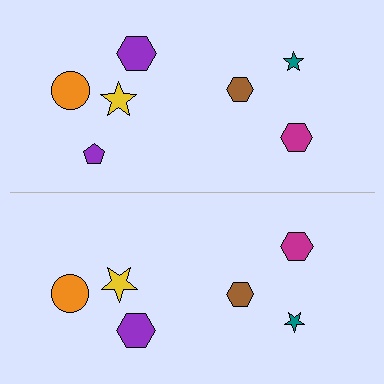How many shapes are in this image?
There are 13 shapes in this image.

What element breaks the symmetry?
A purple pentagon is missing from the bottom side.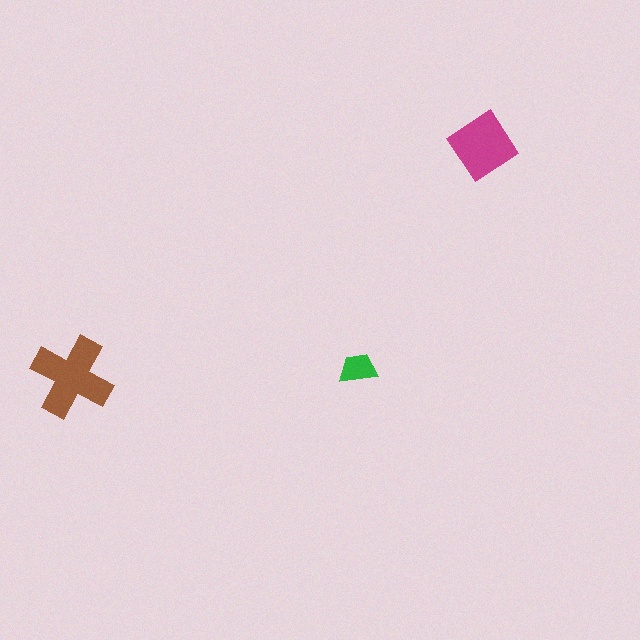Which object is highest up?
The magenta diamond is topmost.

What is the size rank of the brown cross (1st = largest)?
1st.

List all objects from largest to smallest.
The brown cross, the magenta diamond, the green trapezoid.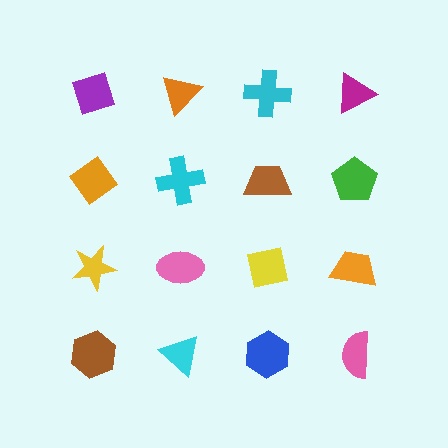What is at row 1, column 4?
A magenta triangle.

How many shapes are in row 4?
4 shapes.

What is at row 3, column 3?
A yellow square.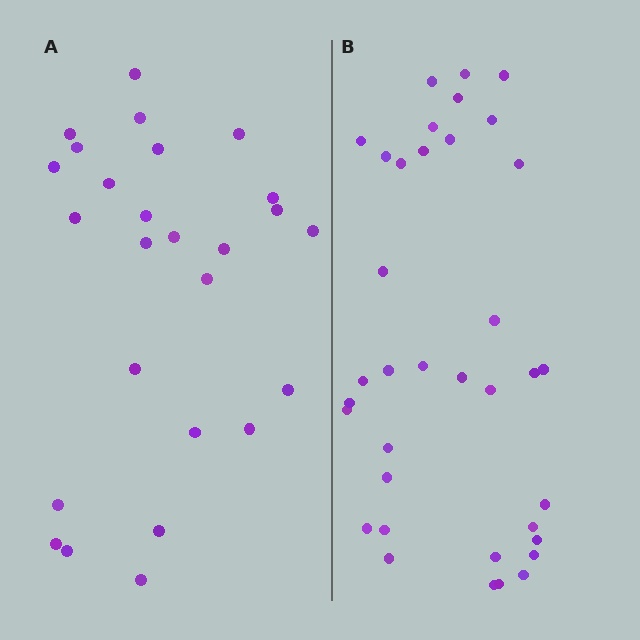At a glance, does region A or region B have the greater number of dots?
Region B (the right region) has more dots.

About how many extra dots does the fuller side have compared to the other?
Region B has roughly 10 or so more dots than region A.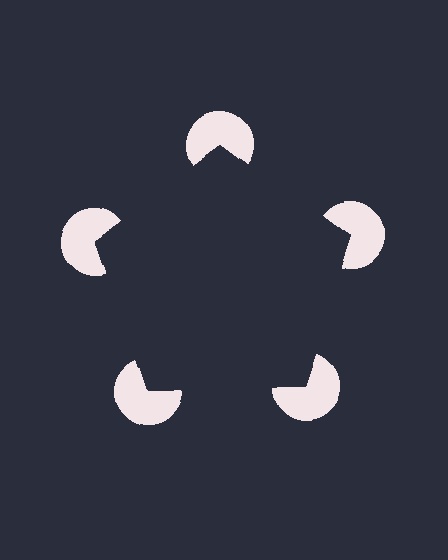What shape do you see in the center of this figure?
An illusory pentagon — its edges are inferred from the aligned wedge cuts in the pac-man discs, not physically drawn.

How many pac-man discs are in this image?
There are 5 — one at each vertex of the illusory pentagon.